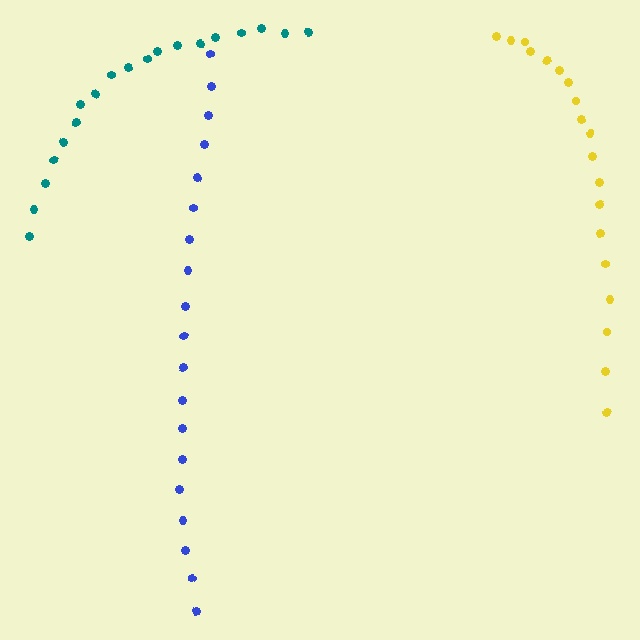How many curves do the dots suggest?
There are 3 distinct paths.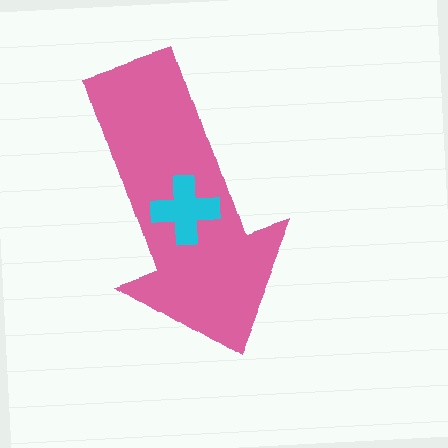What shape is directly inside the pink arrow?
The cyan cross.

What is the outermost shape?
The pink arrow.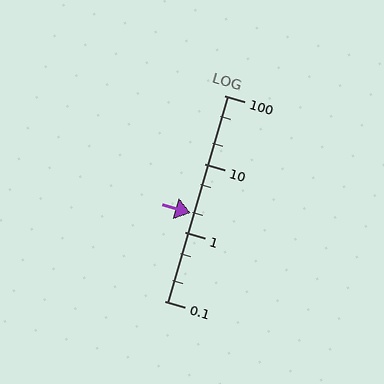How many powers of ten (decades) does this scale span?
The scale spans 3 decades, from 0.1 to 100.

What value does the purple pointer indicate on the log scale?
The pointer indicates approximately 1.9.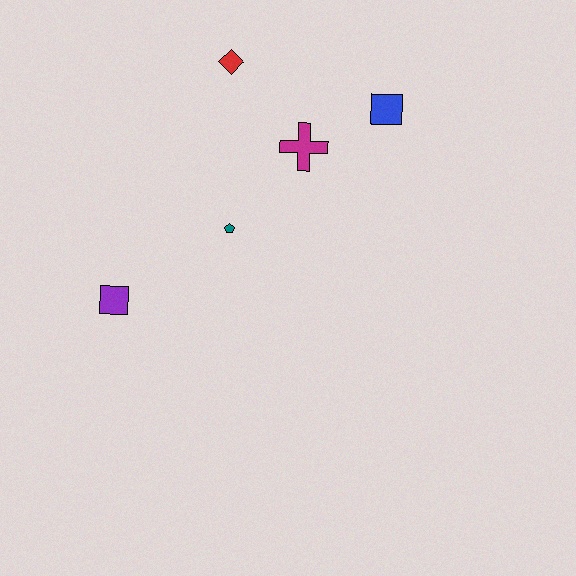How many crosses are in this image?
There is 1 cross.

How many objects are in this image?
There are 5 objects.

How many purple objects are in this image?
There is 1 purple object.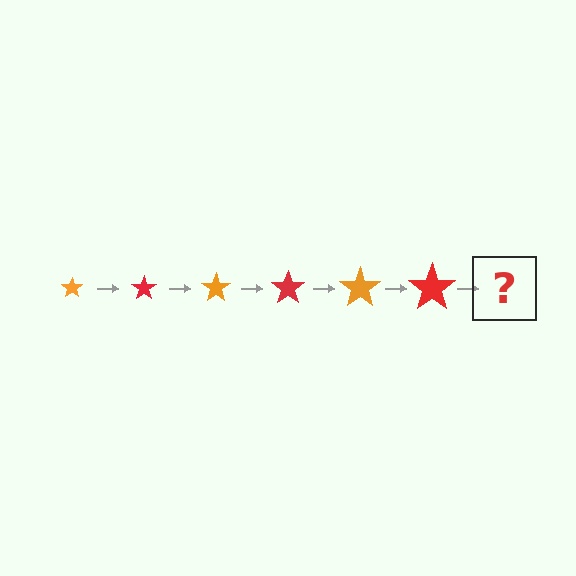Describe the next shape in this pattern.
It should be an orange star, larger than the previous one.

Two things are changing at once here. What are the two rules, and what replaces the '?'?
The two rules are that the star grows larger each step and the color cycles through orange and red. The '?' should be an orange star, larger than the previous one.